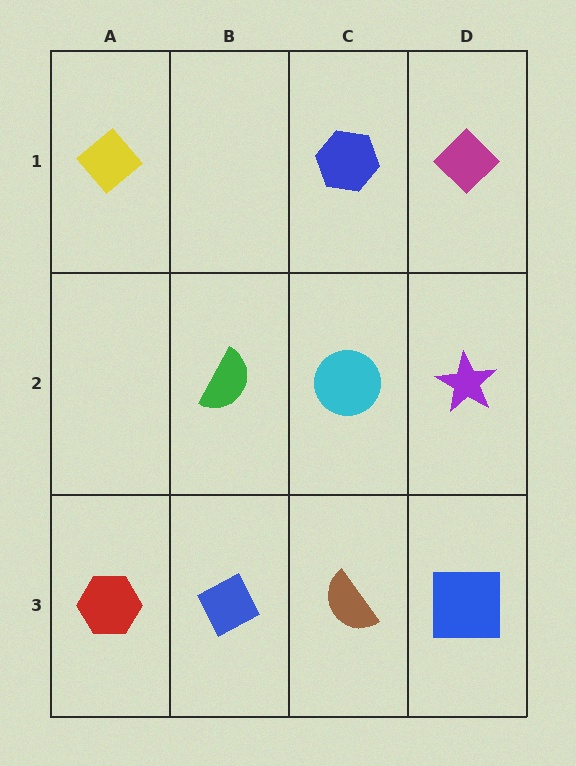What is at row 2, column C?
A cyan circle.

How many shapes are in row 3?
4 shapes.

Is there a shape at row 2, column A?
No, that cell is empty.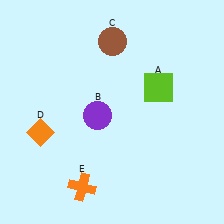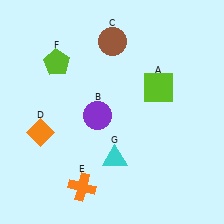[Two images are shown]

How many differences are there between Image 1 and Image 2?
There are 2 differences between the two images.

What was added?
A lime pentagon (F), a cyan triangle (G) were added in Image 2.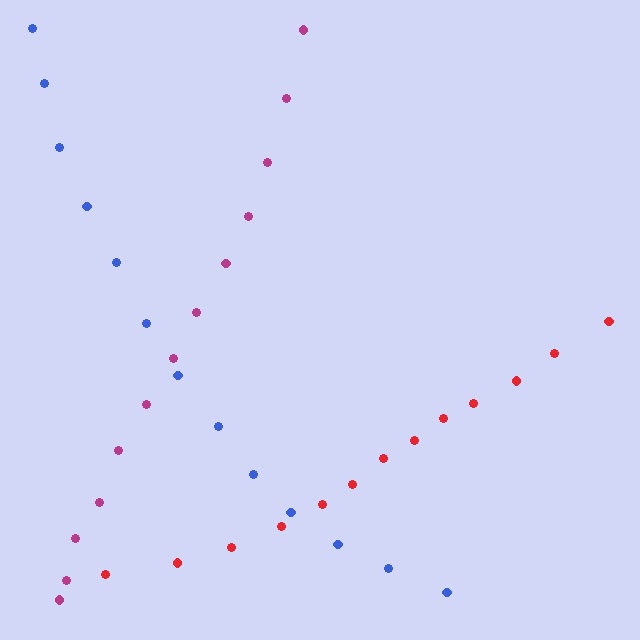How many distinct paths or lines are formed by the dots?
There are 3 distinct paths.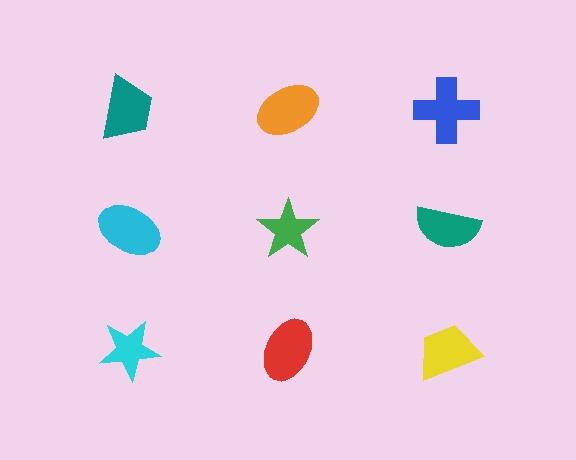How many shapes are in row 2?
3 shapes.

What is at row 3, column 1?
A cyan star.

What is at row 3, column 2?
A red ellipse.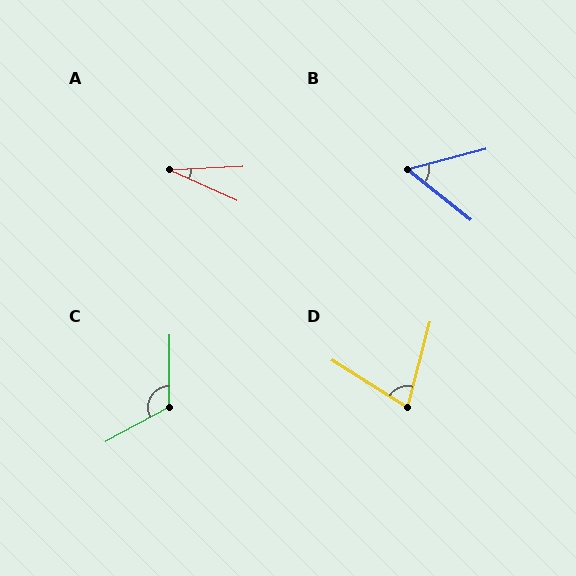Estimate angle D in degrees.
Approximately 72 degrees.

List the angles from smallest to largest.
A (27°), B (53°), D (72°), C (118°).